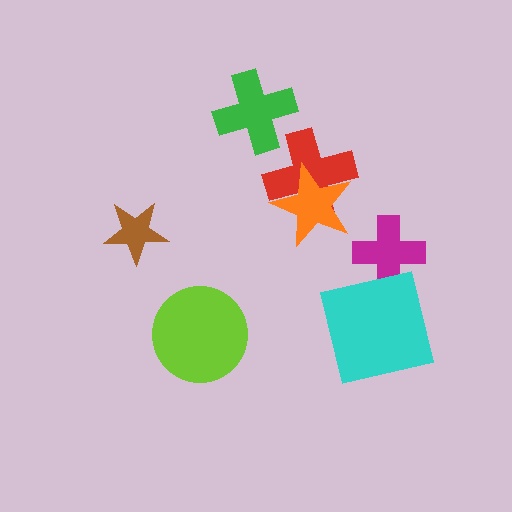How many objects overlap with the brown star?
0 objects overlap with the brown star.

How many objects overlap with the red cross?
1 object overlaps with the red cross.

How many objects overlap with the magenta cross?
0 objects overlap with the magenta cross.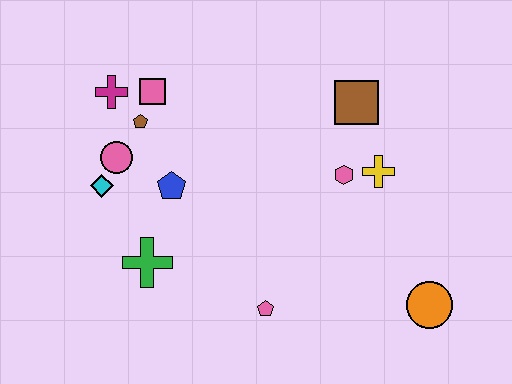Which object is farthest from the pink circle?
The orange circle is farthest from the pink circle.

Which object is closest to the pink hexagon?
The yellow cross is closest to the pink hexagon.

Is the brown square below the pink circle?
No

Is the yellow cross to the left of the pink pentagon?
No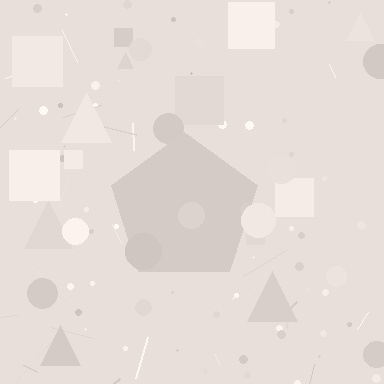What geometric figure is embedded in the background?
A pentagon is embedded in the background.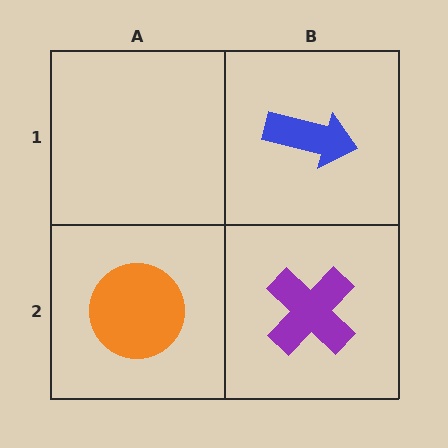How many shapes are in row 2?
2 shapes.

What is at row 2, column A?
An orange circle.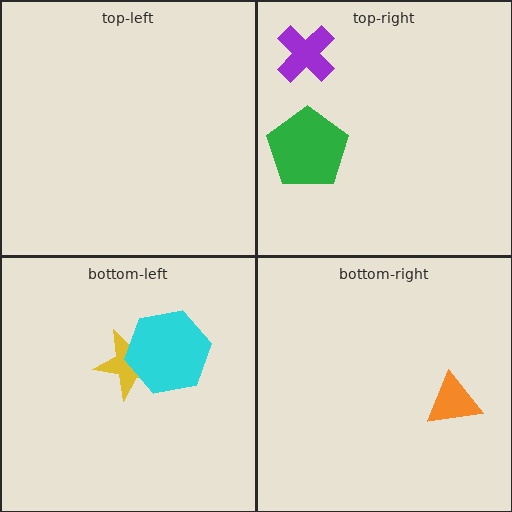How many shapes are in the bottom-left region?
2.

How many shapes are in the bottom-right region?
1.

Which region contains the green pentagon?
The top-right region.